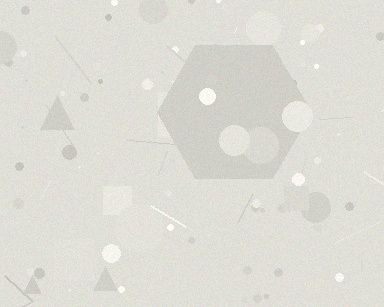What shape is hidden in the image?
A hexagon is hidden in the image.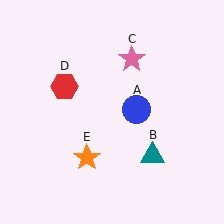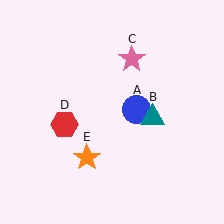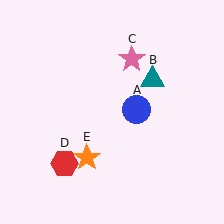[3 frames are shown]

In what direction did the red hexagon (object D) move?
The red hexagon (object D) moved down.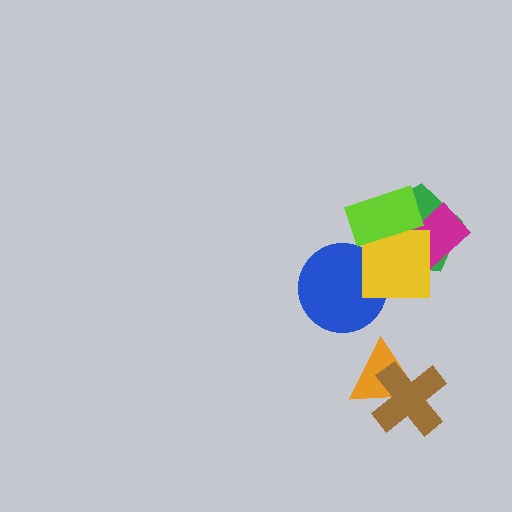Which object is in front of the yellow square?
The lime rectangle is in front of the yellow square.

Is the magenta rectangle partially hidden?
Yes, it is partially covered by another shape.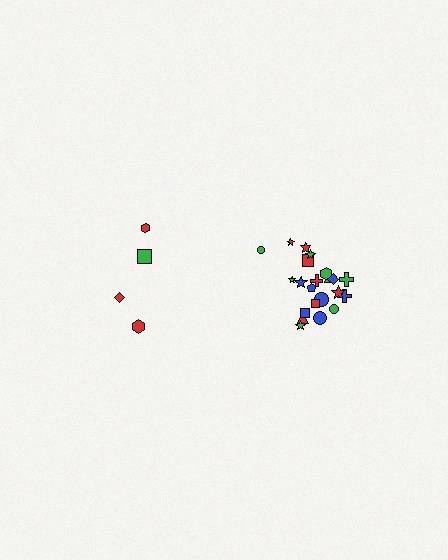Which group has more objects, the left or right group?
The right group.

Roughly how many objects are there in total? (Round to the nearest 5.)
Roughly 25 objects in total.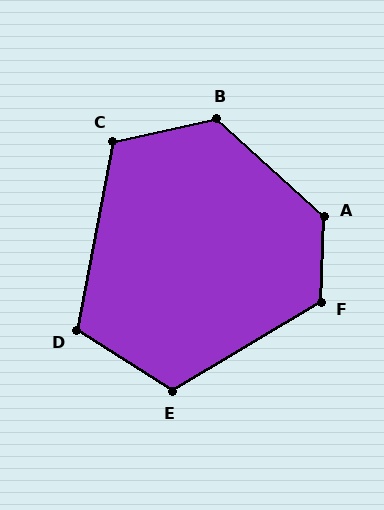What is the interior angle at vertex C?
Approximately 113 degrees (obtuse).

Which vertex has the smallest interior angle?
D, at approximately 111 degrees.